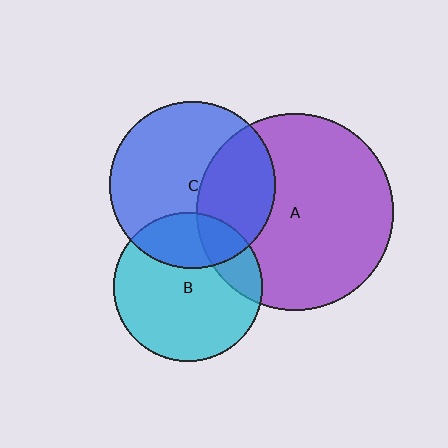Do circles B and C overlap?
Yes.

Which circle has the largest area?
Circle A (purple).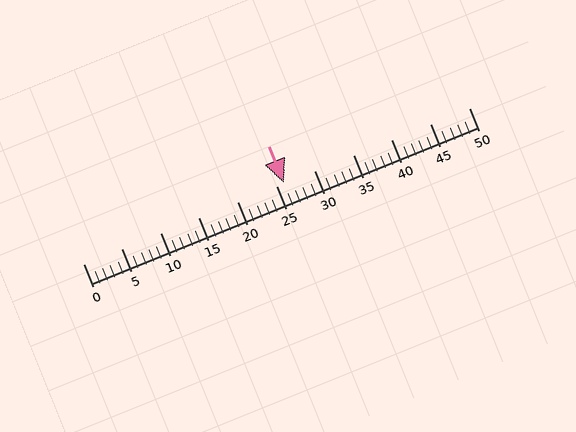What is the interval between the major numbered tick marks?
The major tick marks are spaced 5 units apart.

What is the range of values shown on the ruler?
The ruler shows values from 0 to 50.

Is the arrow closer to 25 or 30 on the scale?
The arrow is closer to 25.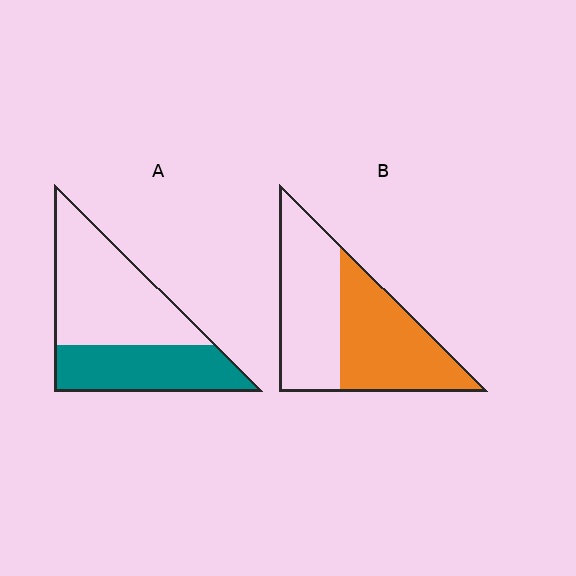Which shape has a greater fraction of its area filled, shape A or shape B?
Shape B.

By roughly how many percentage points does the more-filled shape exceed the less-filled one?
By roughly 10 percentage points (B over A).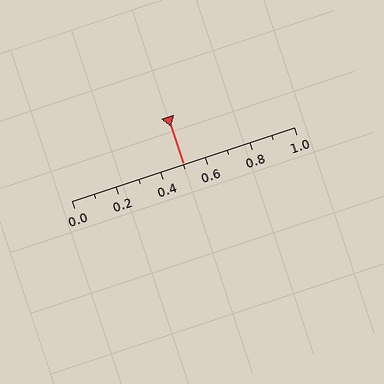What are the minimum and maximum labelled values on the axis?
The axis runs from 0.0 to 1.0.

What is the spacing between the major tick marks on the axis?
The major ticks are spaced 0.2 apart.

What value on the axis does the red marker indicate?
The marker indicates approximately 0.5.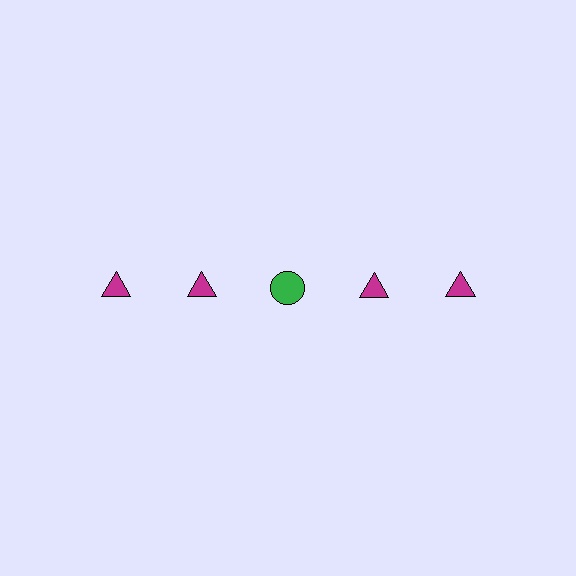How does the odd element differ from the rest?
It differs in both color (green instead of magenta) and shape (circle instead of triangle).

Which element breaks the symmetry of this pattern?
The green circle in the top row, center column breaks the symmetry. All other shapes are magenta triangles.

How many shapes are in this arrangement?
There are 5 shapes arranged in a grid pattern.